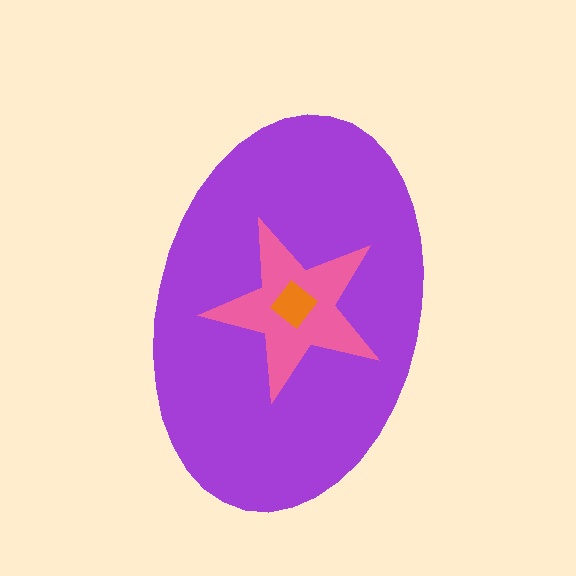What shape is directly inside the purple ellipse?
The pink star.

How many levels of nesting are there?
3.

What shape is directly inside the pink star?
The orange diamond.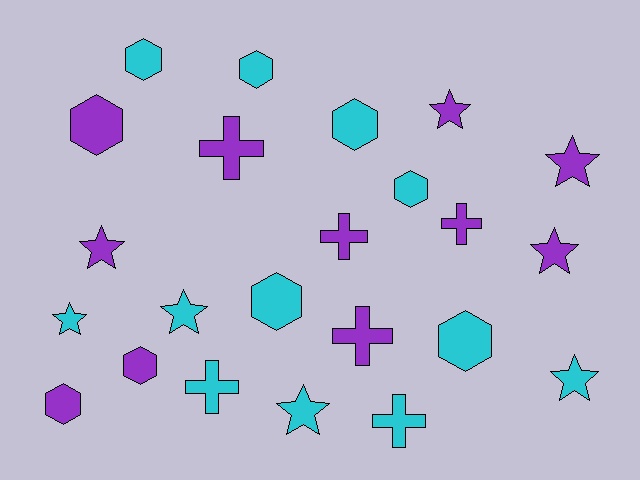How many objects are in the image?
There are 23 objects.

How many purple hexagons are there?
There are 3 purple hexagons.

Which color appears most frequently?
Cyan, with 12 objects.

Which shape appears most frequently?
Hexagon, with 9 objects.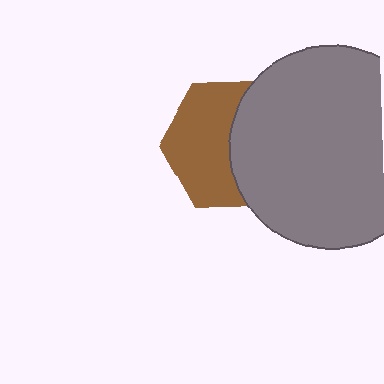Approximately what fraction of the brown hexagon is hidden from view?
Roughly 45% of the brown hexagon is hidden behind the gray circle.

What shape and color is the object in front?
The object in front is a gray circle.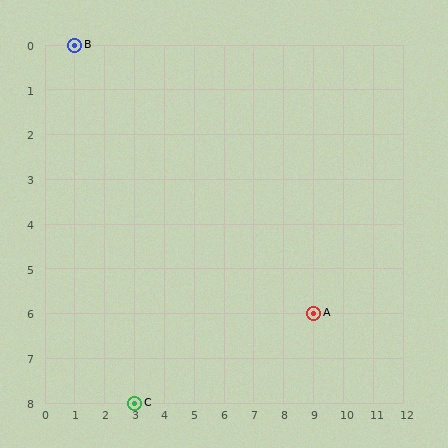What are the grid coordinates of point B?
Point B is at grid coordinates (1, 0).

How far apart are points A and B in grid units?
Points A and B are 8 columns and 6 rows apart (about 10.0 grid units diagonally).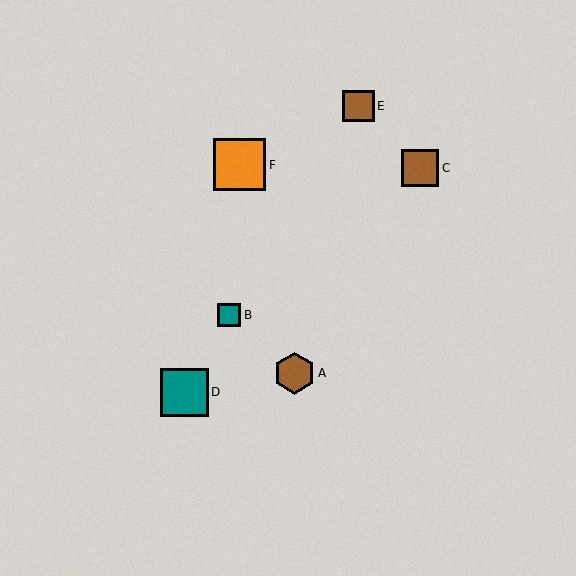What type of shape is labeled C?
Shape C is a brown square.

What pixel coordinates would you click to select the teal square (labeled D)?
Click at (184, 392) to select the teal square D.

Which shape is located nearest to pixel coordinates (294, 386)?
The brown hexagon (labeled A) at (295, 373) is nearest to that location.